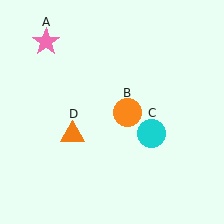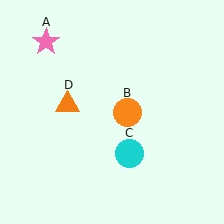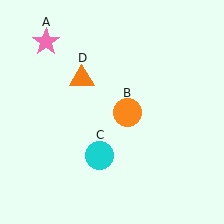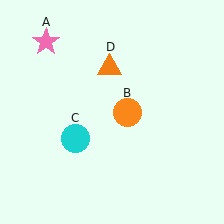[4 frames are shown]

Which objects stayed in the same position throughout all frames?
Pink star (object A) and orange circle (object B) remained stationary.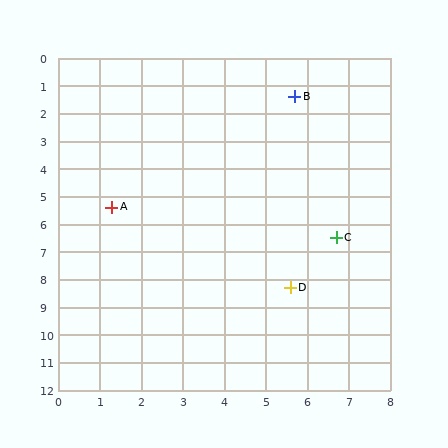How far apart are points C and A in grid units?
Points C and A are about 5.5 grid units apart.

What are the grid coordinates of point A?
Point A is at approximately (1.3, 5.4).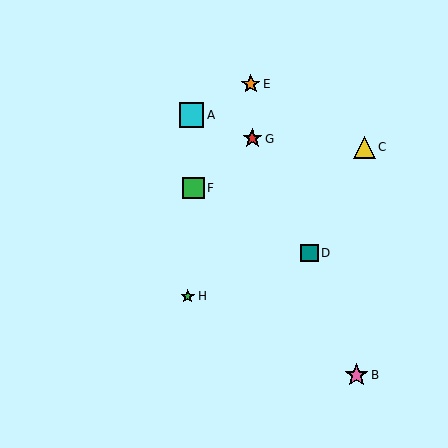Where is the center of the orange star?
The center of the orange star is at (251, 84).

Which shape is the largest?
The cyan square (labeled A) is the largest.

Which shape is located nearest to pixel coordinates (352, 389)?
The pink star (labeled B) at (356, 375) is nearest to that location.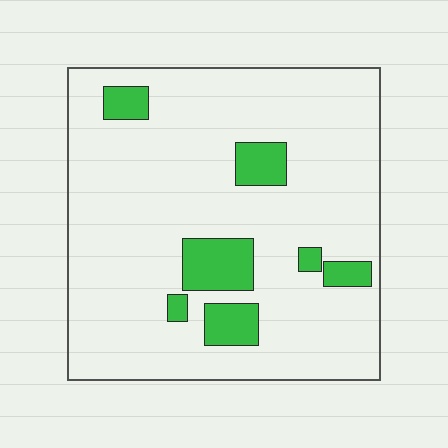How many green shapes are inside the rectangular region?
7.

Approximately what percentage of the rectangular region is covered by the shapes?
Approximately 15%.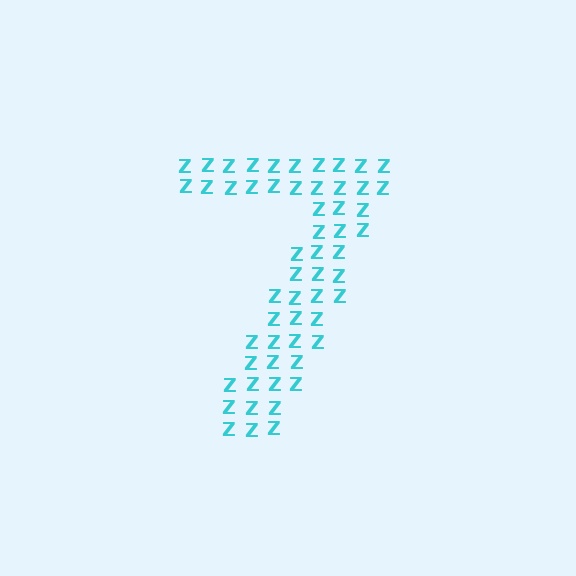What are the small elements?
The small elements are letter Z's.